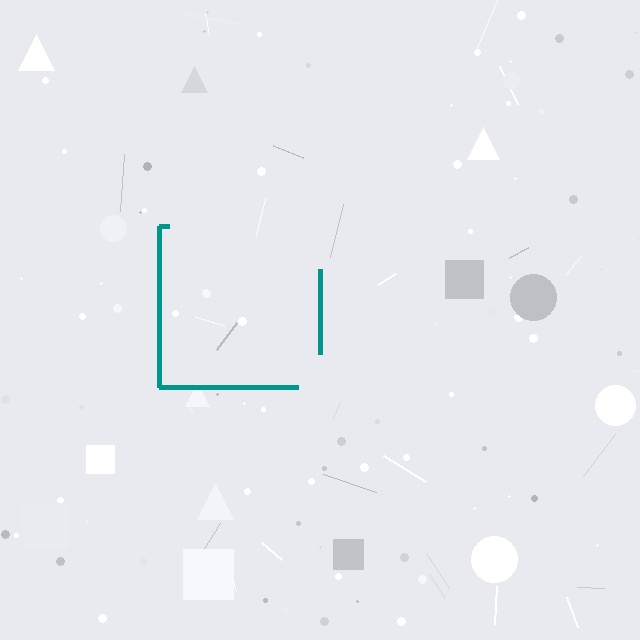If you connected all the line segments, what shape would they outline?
They would outline a square.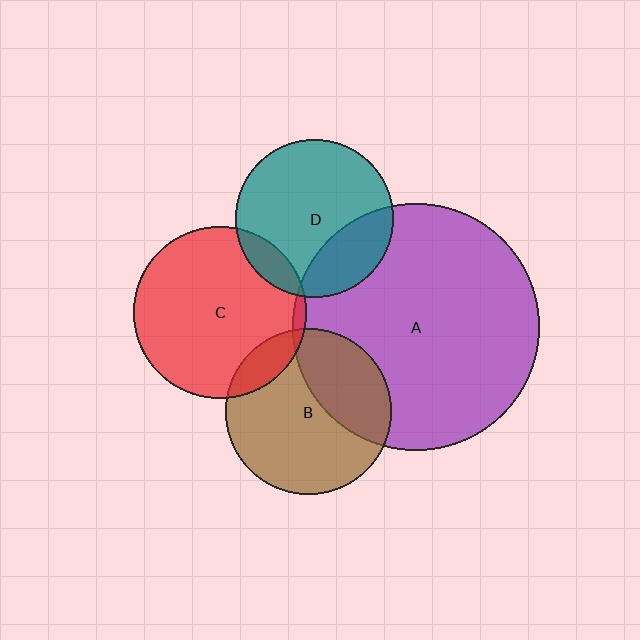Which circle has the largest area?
Circle A (purple).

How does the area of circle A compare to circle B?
Approximately 2.2 times.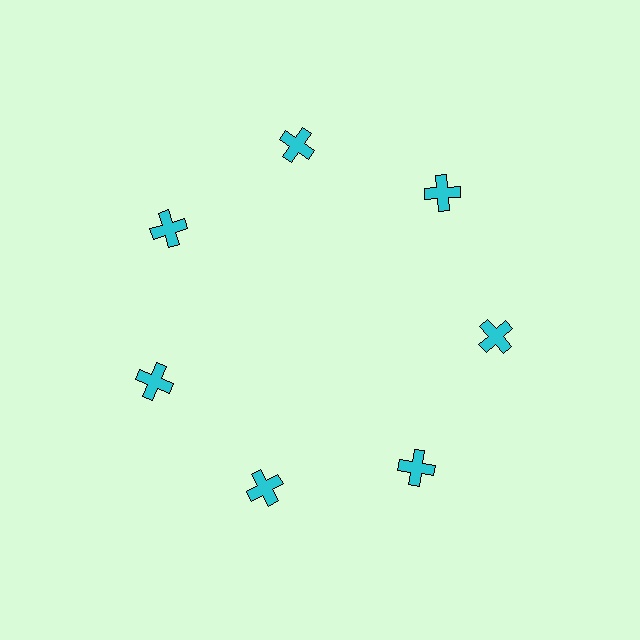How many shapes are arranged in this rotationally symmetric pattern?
There are 7 shapes, arranged in 7 groups of 1.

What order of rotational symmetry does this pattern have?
This pattern has 7-fold rotational symmetry.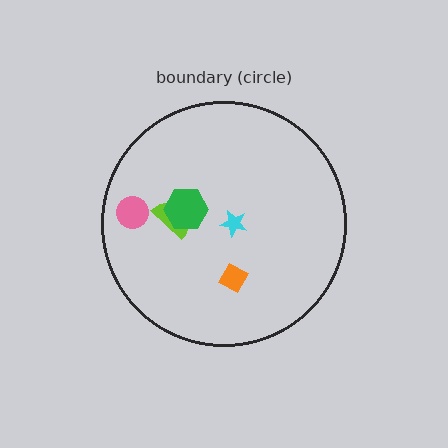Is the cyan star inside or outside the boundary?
Inside.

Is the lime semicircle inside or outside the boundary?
Inside.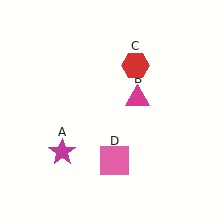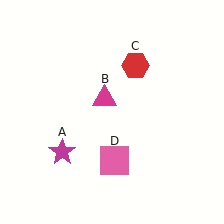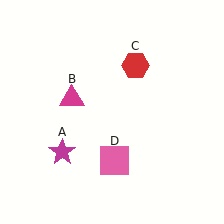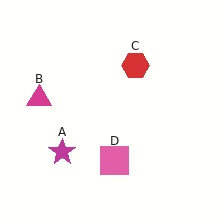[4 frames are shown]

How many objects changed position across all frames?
1 object changed position: magenta triangle (object B).